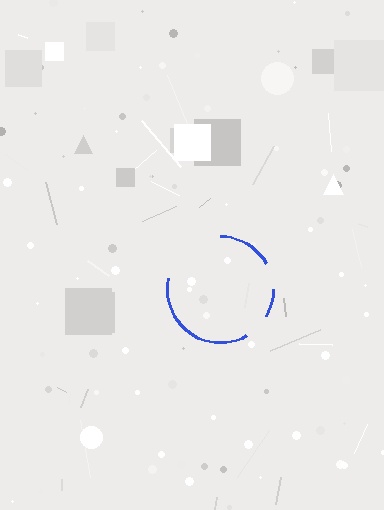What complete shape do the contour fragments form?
The contour fragments form a circle.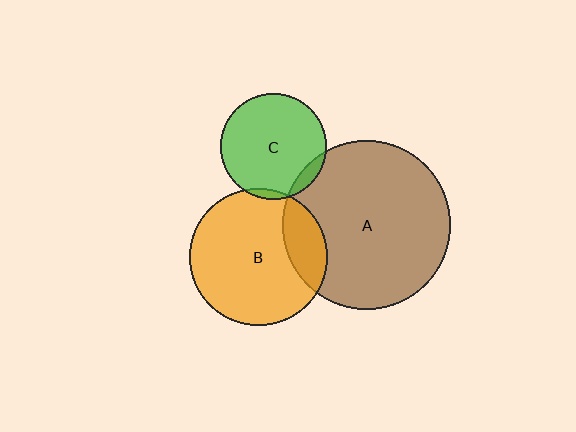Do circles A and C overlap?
Yes.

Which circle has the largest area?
Circle A (brown).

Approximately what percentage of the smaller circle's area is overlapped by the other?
Approximately 10%.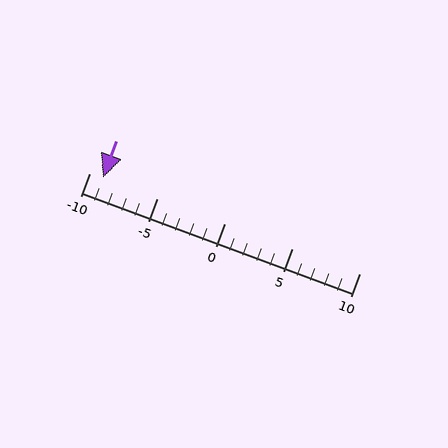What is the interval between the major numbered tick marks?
The major tick marks are spaced 5 units apart.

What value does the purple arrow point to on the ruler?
The purple arrow points to approximately -9.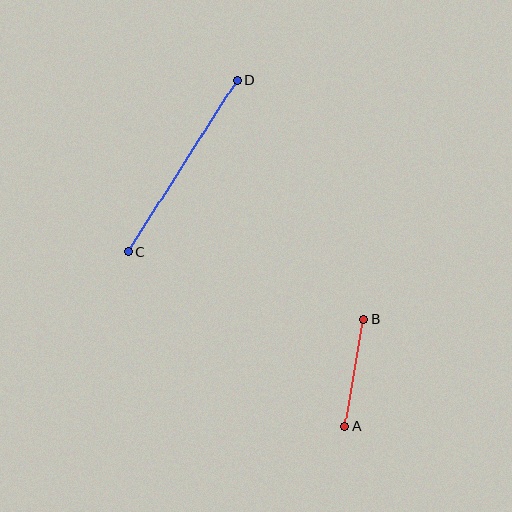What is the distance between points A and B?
The distance is approximately 109 pixels.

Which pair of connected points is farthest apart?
Points C and D are farthest apart.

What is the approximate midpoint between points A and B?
The midpoint is at approximately (355, 373) pixels.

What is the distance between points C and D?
The distance is approximately 203 pixels.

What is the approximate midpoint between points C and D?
The midpoint is at approximately (183, 166) pixels.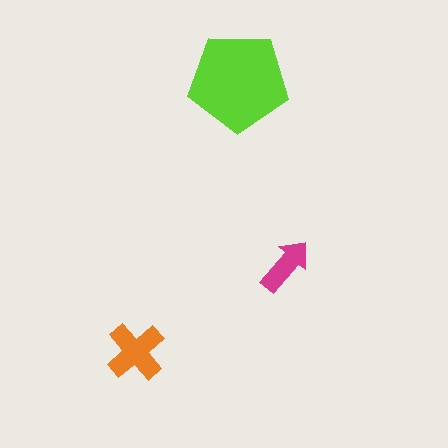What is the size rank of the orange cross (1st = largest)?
2nd.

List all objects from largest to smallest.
The lime pentagon, the orange cross, the magenta arrow.